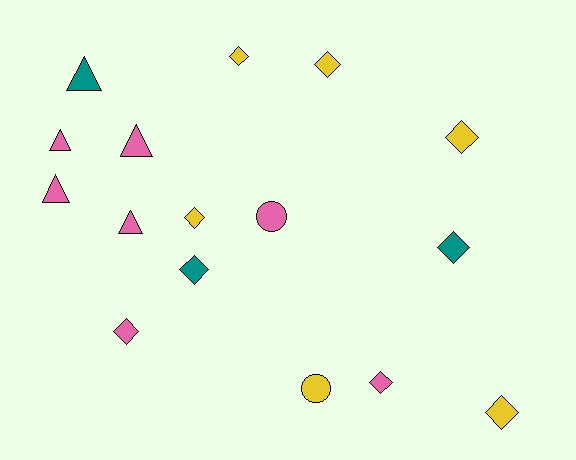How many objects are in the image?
There are 16 objects.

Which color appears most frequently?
Pink, with 7 objects.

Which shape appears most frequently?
Diamond, with 9 objects.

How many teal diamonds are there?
There are 2 teal diamonds.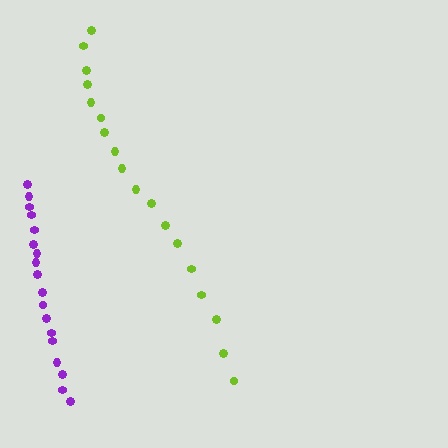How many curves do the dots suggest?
There are 2 distinct paths.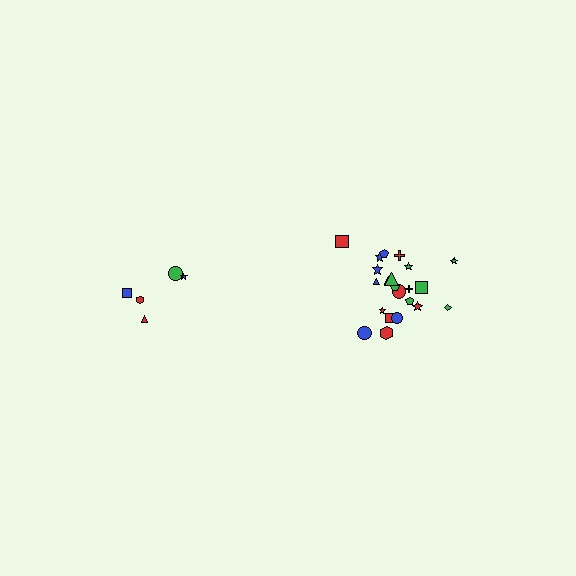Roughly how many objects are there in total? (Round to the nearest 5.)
Roughly 25 objects in total.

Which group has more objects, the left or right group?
The right group.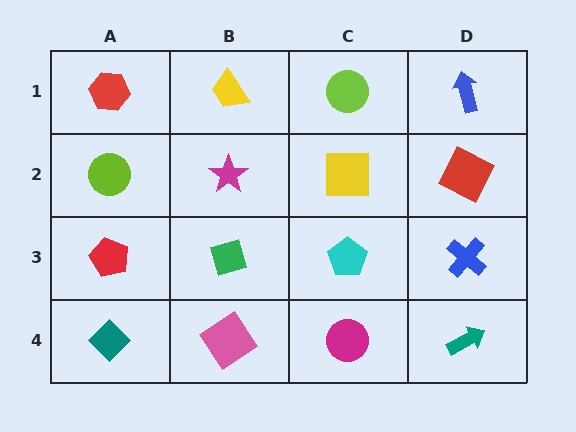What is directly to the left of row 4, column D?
A magenta circle.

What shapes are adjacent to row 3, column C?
A yellow square (row 2, column C), a magenta circle (row 4, column C), a green diamond (row 3, column B), a blue cross (row 3, column D).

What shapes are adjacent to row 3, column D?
A red square (row 2, column D), a teal arrow (row 4, column D), a cyan pentagon (row 3, column C).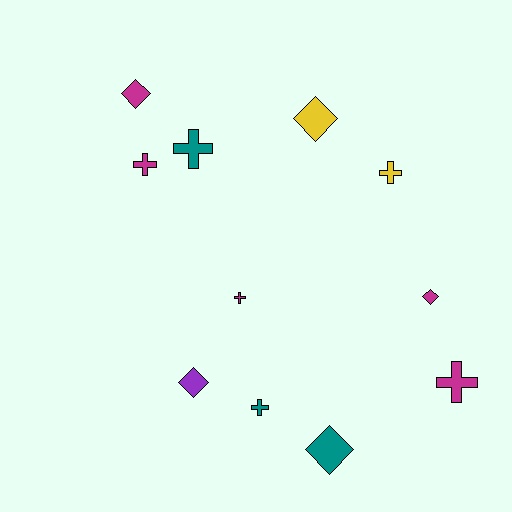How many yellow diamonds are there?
There is 1 yellow diamond.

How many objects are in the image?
There are 11 objects.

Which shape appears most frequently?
Cross, with 6 objects.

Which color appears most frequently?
Magenta, with 5 objects.